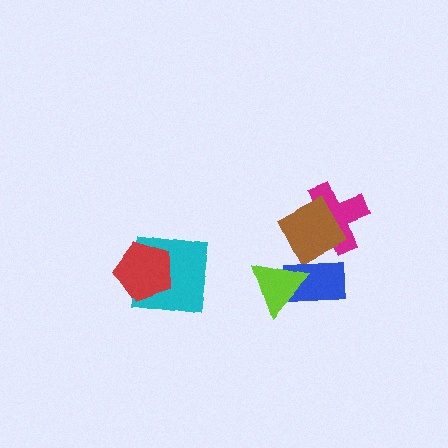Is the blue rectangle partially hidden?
Yes, it is partially covered by another shape.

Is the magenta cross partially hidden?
Yes, it is partially covered by another shape.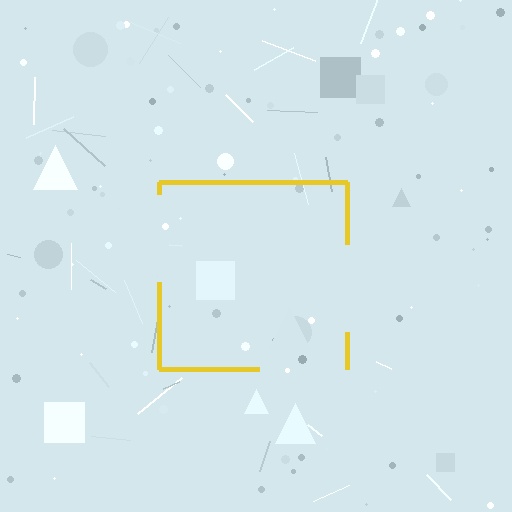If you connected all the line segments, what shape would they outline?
They would outline a square.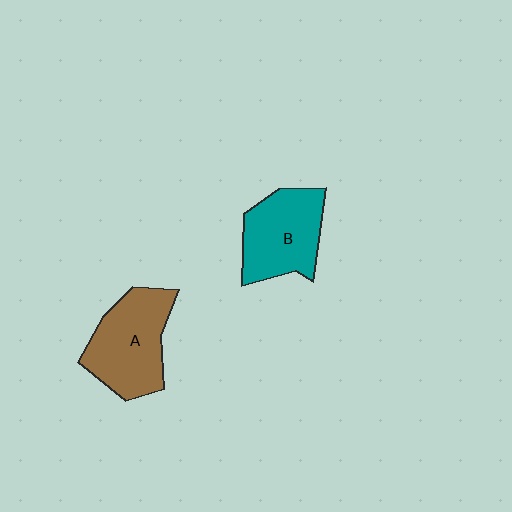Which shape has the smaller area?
Shape B (teal).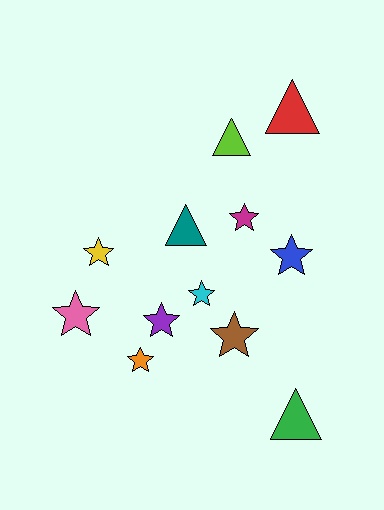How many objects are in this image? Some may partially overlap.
There are 12 objects.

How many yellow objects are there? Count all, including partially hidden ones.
There is 1 yellow object.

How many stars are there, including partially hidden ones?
There are 8 stars.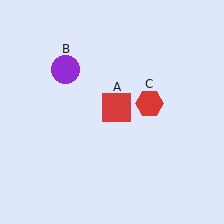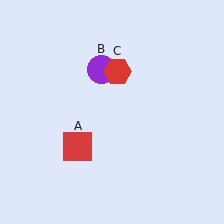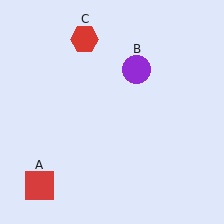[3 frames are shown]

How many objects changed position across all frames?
3 objects changed position: red square (object A), purple circle (object B), red hexagon (object C).